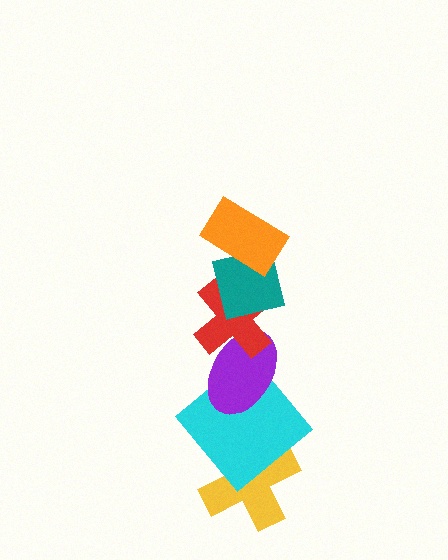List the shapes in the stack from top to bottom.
From top to bottom: the orange rectangle, the teal square, the red cross, the purple ellipse, the cyan diamond, the yellow cross.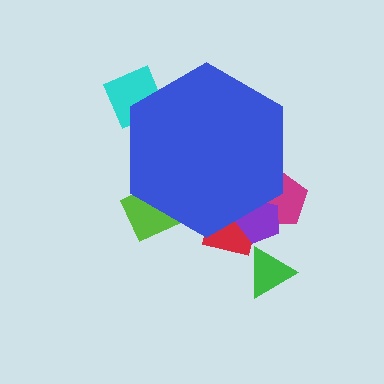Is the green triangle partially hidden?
No, the green triangle is fully visible.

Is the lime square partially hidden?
Yes, the lime square is partially hidden behind the blue hexagon.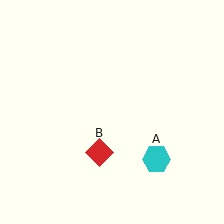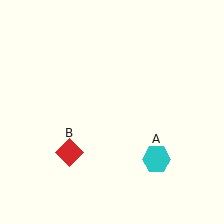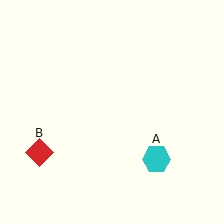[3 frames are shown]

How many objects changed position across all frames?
1 object changed position: red diamond (object B).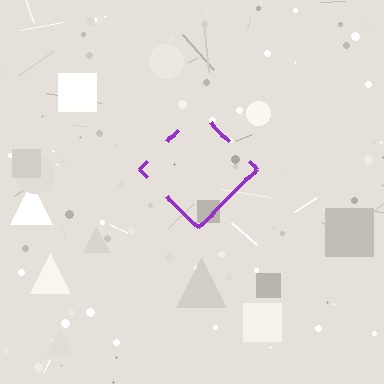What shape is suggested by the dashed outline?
The dashed outline suggests a diamond.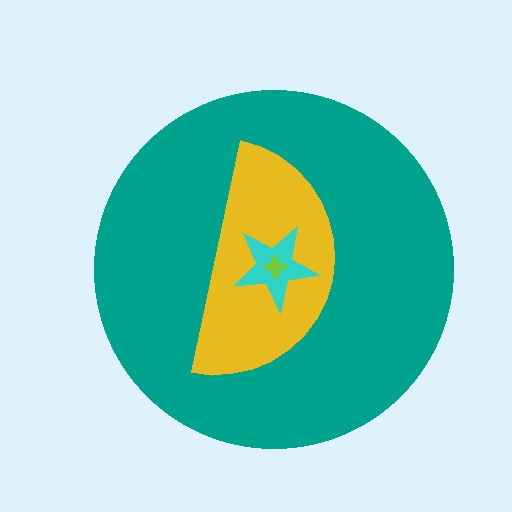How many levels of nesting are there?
4.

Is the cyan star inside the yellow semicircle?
Yes.